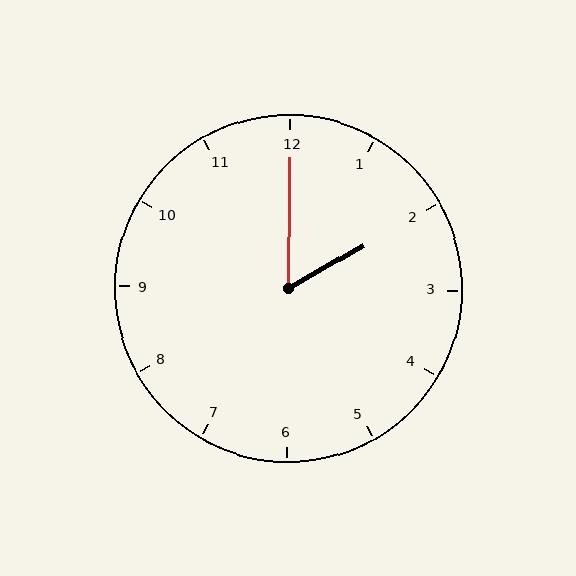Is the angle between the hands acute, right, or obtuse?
It is acute.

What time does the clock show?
2:00.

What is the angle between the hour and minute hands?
Approximately 60 degrees.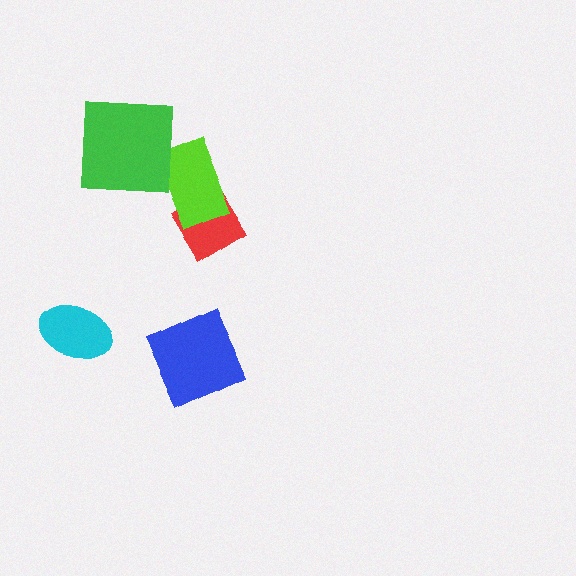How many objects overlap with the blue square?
0 objects overlap with the blue square.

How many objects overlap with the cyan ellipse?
0 objects overlap with the cyan ellipse.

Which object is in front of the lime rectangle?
The green square is in front of the lime rectangle.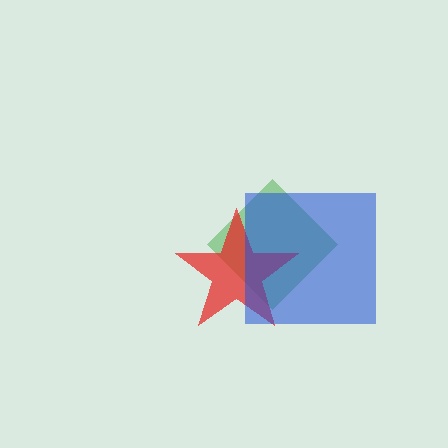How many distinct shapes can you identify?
There are 3 distinct shapes: a green diamond, a red star, a blue square.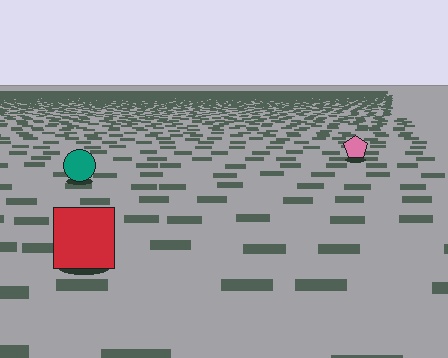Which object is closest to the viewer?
The red square is closest. The texture marks near it are larger and more spread out.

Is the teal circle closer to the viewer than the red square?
No. The red square is closer — you can tell from the texture gradient: the ground texture is coarser near it.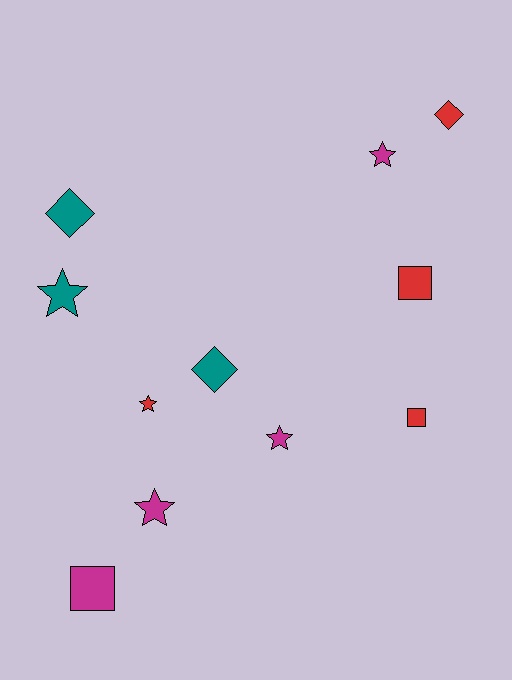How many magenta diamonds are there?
There are no magenta diamonds.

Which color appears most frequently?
Magenta, with 4 objects.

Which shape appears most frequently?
Star, with 5 objects.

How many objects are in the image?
There are 11 objects.